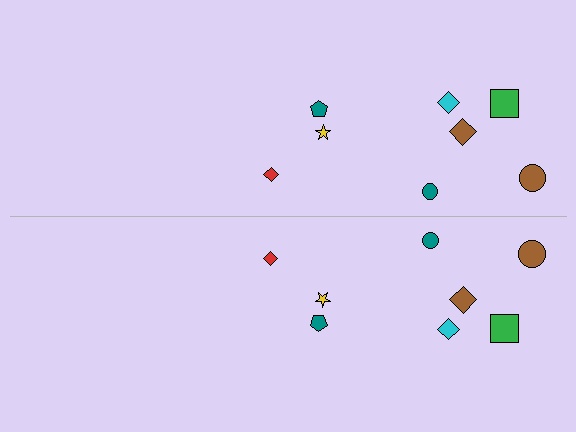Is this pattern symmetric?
Yes, this pattern has bilateral (reflection) symmetry.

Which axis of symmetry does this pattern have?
The pattern has a horizontal axis of symmetry running through the center of the image.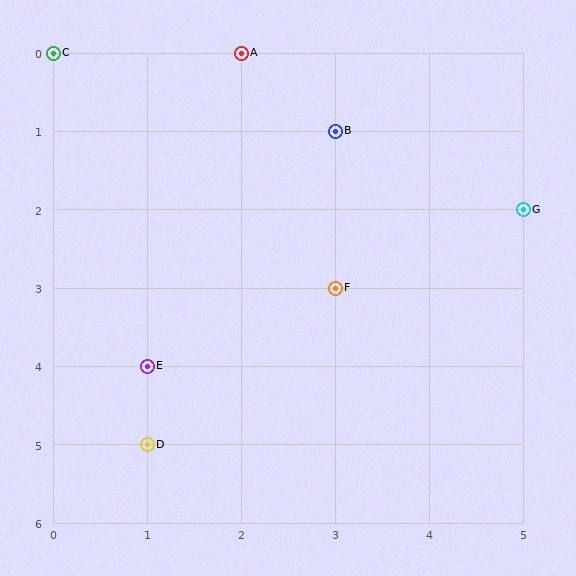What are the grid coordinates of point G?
Point G is at grid coordinates (5, 2).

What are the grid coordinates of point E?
Point E is at grid coordinates (1, 4).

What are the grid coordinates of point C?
Point C is at grid coordinates (0, 0).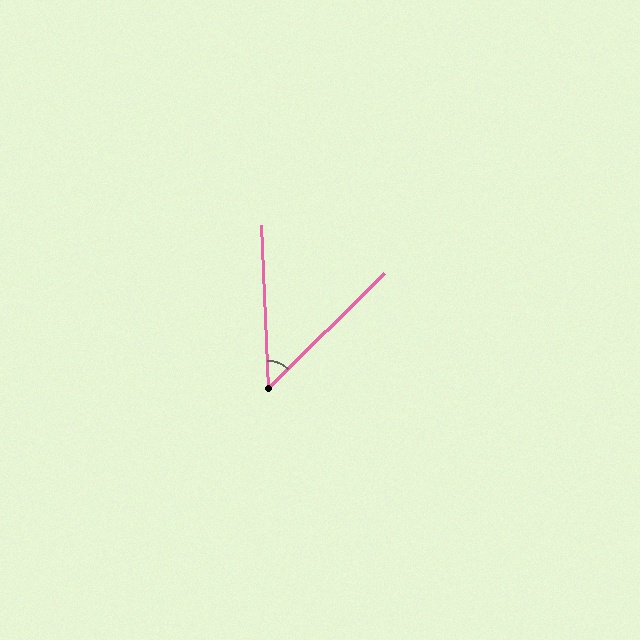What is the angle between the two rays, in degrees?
Approximately 48 degrees.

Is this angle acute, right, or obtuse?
It is acute.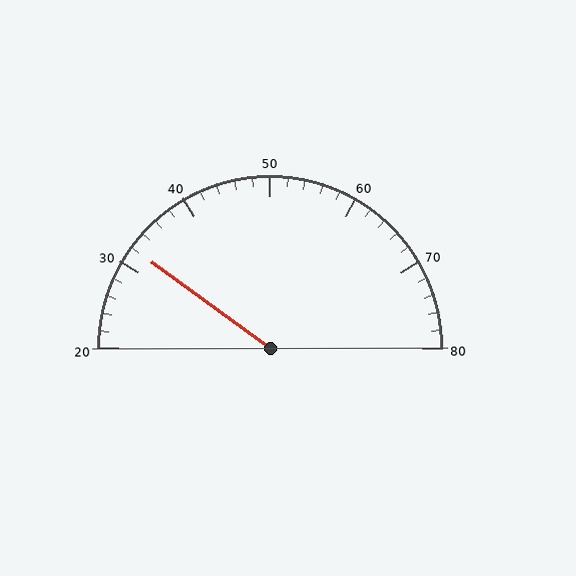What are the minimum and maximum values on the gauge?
The gauge ranges from 20 to 80.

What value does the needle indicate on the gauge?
The needle indicates approximately 32.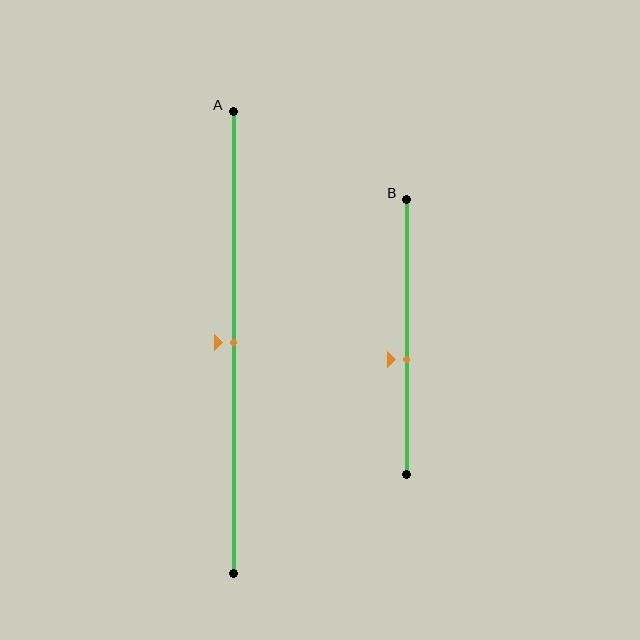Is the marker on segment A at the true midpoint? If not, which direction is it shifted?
Yes, the marker on segment A is at the true midpoint.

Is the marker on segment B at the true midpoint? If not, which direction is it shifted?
No, the marker on segment B is shifted downward by about 8% of the segment length.